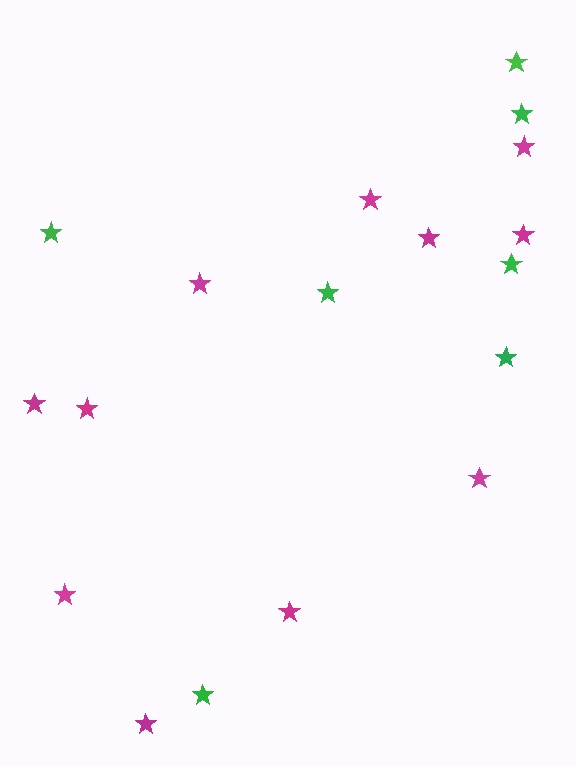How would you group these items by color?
There are 2 groups: one group of green stars (7) and one group of magenta stars (11).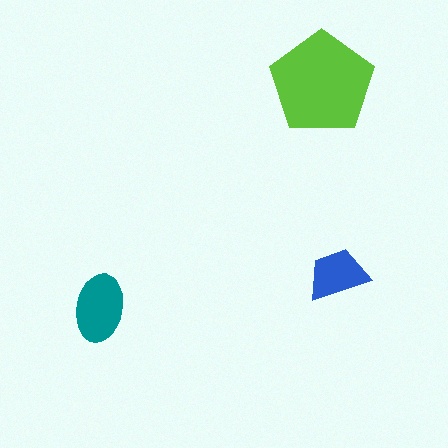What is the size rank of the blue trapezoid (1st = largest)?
3rd.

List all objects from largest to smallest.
The lime pentagon, the teal ellipse, the blue trapezoid.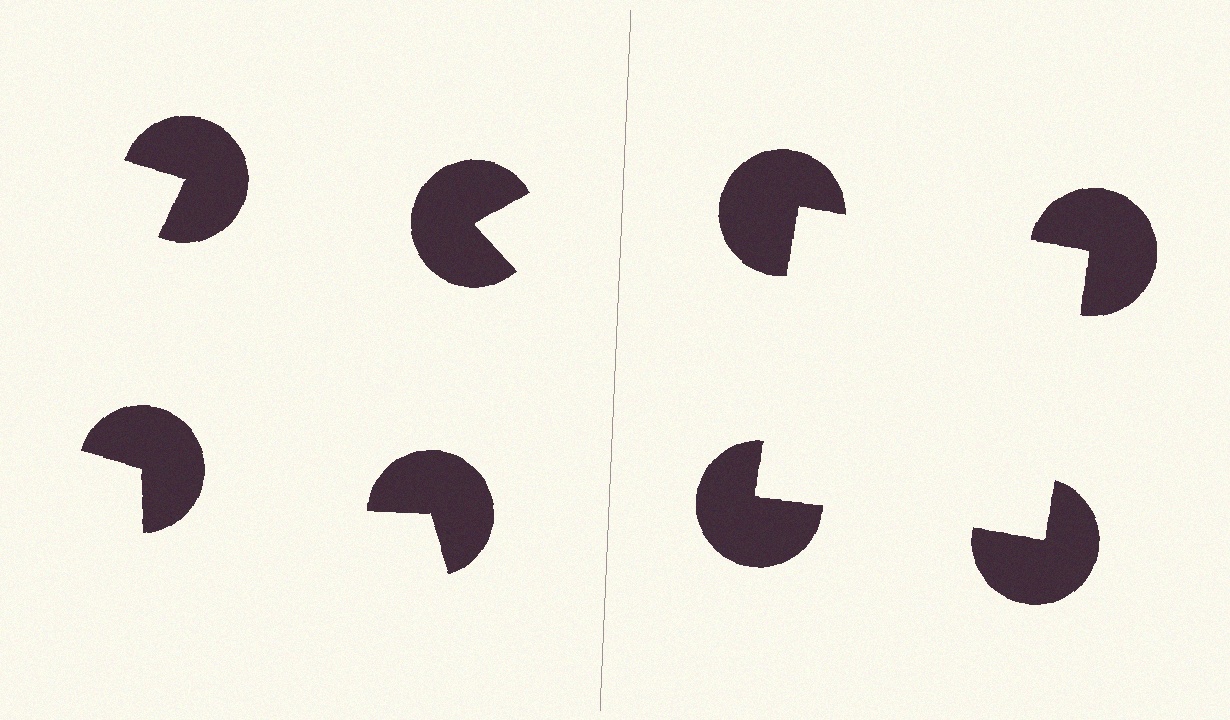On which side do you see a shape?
An illusory square appears on the right side. On the left side the wedge cuts are rotated, so no coherent shape forms.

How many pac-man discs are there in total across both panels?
8 — 4 on each side.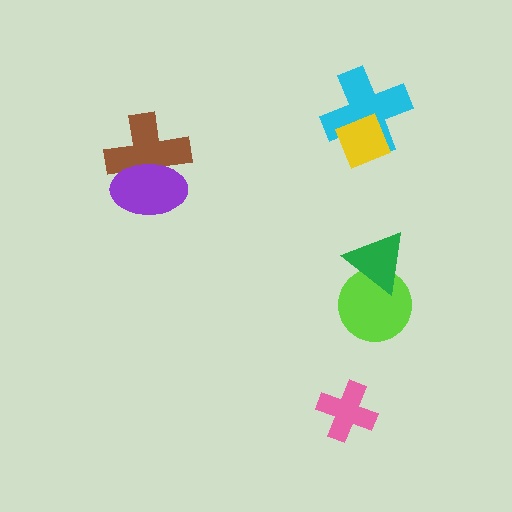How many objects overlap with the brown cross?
1 object overlaps with the brown cross.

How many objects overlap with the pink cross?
0 objects overlap with the pink cross.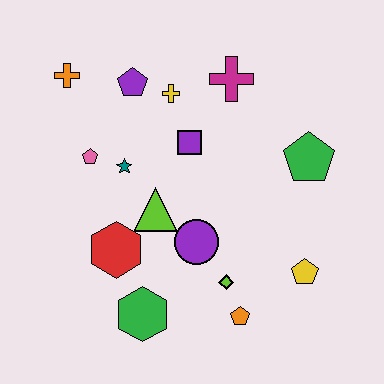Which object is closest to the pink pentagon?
The teal star is closest to the pink pentagon.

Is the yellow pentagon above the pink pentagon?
No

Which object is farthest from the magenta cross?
The green hexagon is farthest from the magenta cross.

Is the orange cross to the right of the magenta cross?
No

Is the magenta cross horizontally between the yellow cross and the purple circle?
No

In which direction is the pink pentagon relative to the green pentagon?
The pink pentagon is to the left of the green pentagon.